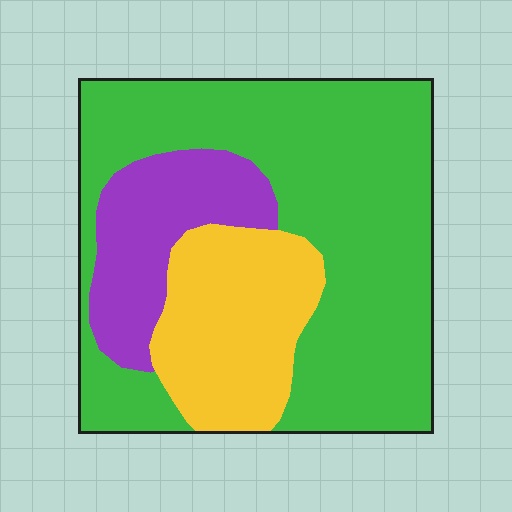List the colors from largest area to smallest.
From largest to smallest: green, yellow, purple.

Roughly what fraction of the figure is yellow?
Yellow takes up about one fifth (1/5) of the figure.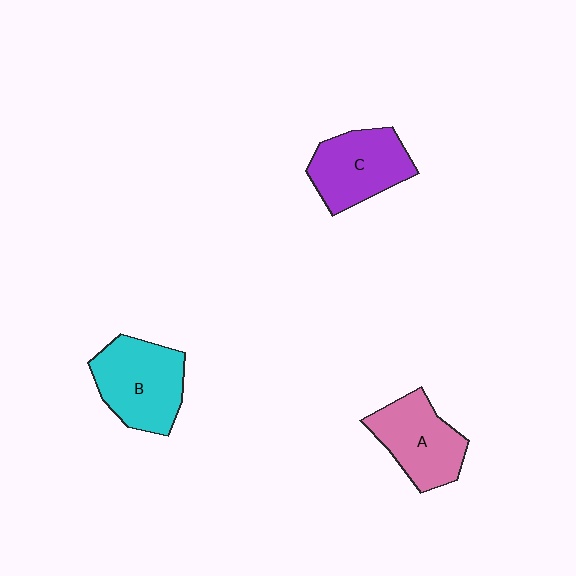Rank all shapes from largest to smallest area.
From largest to smallest: B (cyan), C (purple), A (pink).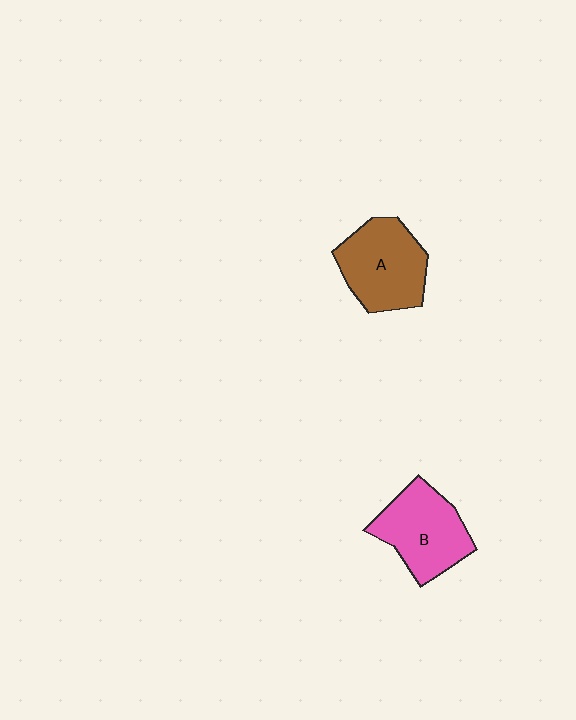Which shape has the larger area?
Shape A (brown).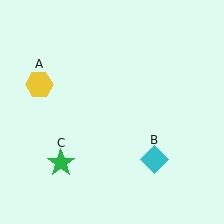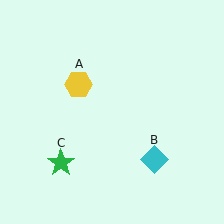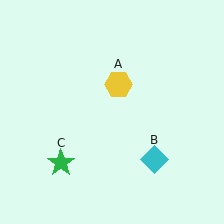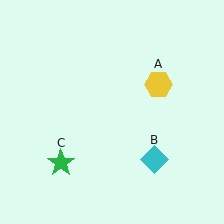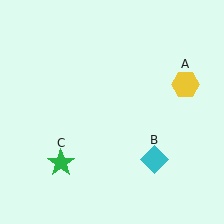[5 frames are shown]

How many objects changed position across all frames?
1 object changed position: yellow hexagon (object A).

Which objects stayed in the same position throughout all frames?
Cyan diamond (object B) and green star (object C) remained stationary.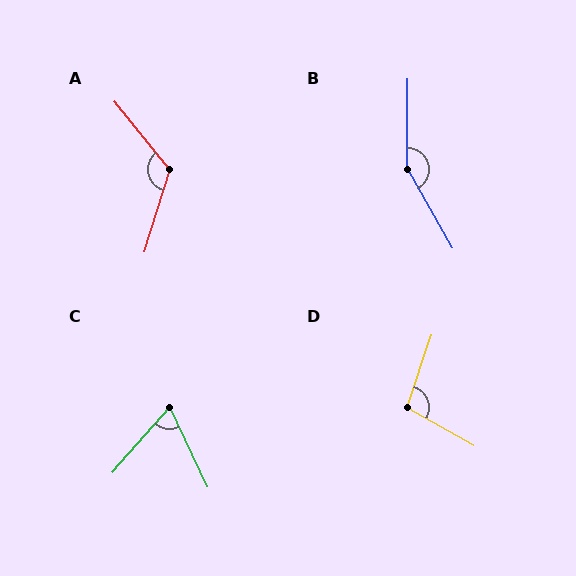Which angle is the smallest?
C, at approximately 66 degrees.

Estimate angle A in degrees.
Approximately 124 degrees.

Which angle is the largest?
B, at approximately 150 degrees.